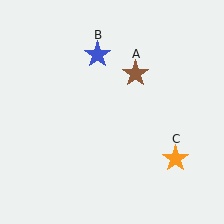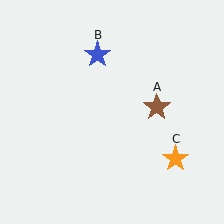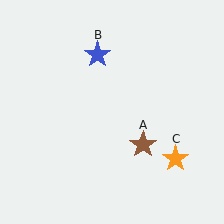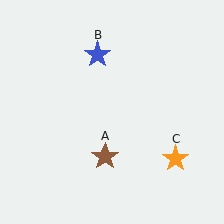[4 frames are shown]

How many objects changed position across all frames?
1 object changed position: brown star (object A).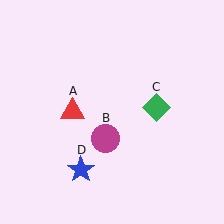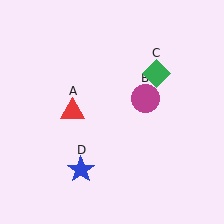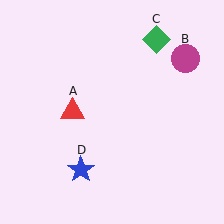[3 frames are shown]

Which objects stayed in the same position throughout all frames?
Red triangle (object A) and blue star (object D) remained stationary.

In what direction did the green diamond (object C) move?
The green diamond (object C) moved up.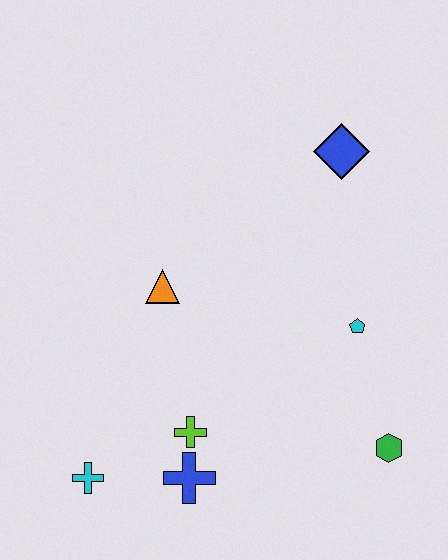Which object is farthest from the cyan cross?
The blue diamond is farthest from the cyan cross.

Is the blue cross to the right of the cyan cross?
Yes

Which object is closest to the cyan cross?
The blue cross is closest to the cyan cross.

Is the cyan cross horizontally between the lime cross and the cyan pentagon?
No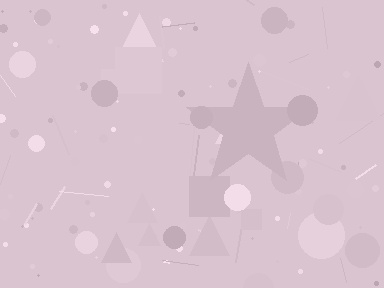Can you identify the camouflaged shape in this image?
The camouflaged shape is a star.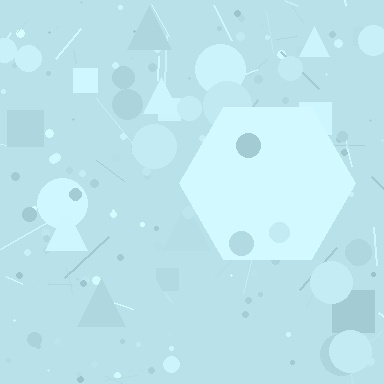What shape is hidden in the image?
A hexagon is hidden in the image.